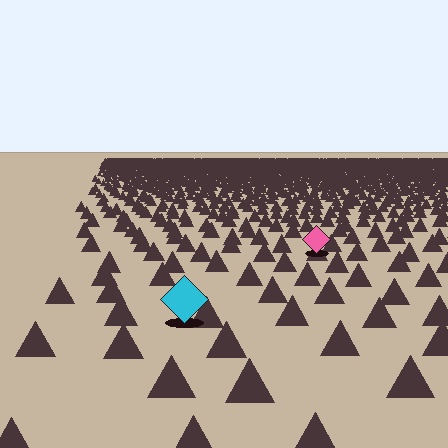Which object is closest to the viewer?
The cyan diamond is closest. The texture marks near it are larger and more spread out.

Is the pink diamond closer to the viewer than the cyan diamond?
No. The cyan diamond is closer — you can tell from the texture gradient: the ground texture is coarser near it.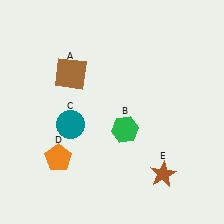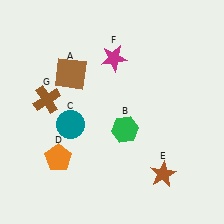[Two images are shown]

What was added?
A magenta star (F), a brown cross (G) were added in Image 2.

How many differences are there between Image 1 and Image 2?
There are 2 differences between the two images.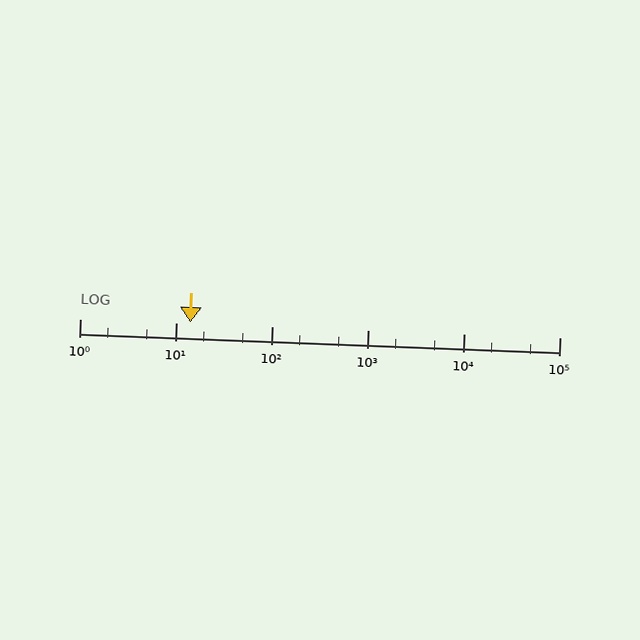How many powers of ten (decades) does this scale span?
The scale spans 5 decades, from 1 to 100000.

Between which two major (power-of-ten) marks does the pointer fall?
The pointer is between 10 and 100.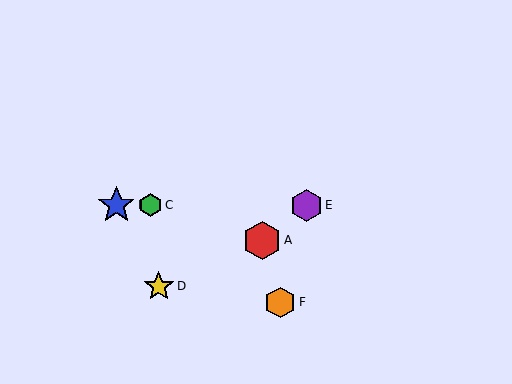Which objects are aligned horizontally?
Objects B, C, E are aligned horizontally.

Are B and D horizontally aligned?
No, B is at y≈205 and D is at y≈286.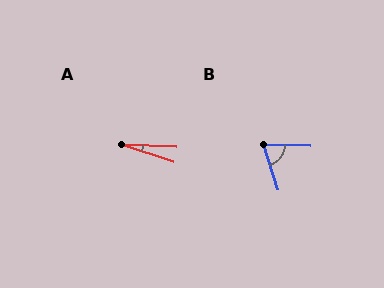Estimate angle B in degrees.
Approximately 71 degrees.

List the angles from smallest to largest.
A (16°), B (71°).